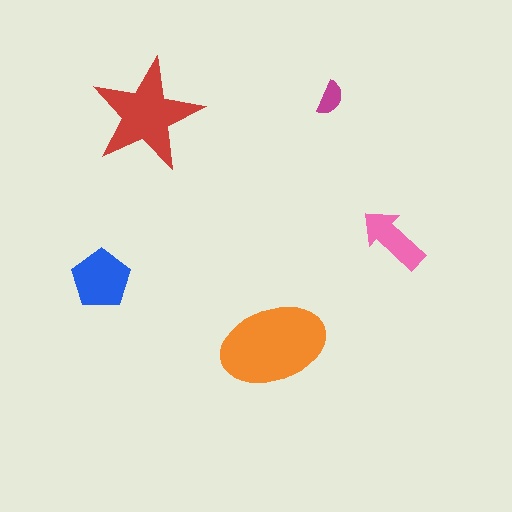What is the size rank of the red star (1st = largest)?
2nd.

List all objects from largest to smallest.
The orange ellipse, the red star, the blue pentagon, the pink arrow, the magenta semicircle.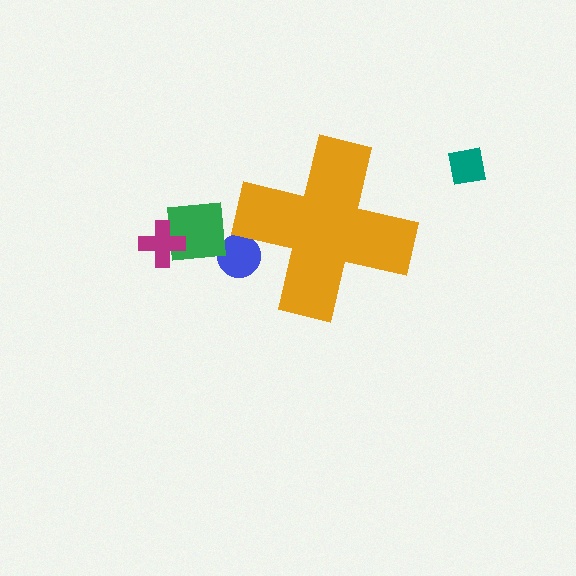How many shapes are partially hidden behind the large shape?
1 shape is partially hidden.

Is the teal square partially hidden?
No, the teal square is fully visible.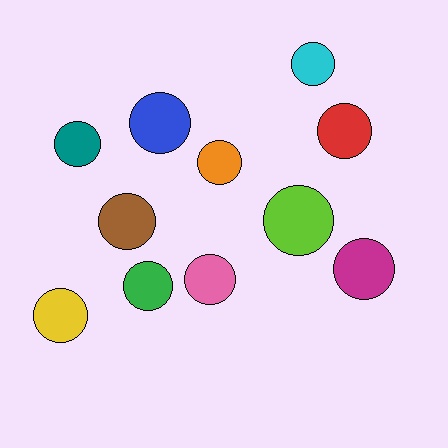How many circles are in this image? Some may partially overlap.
There are 11 circles.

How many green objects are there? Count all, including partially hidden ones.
There is 1 green object.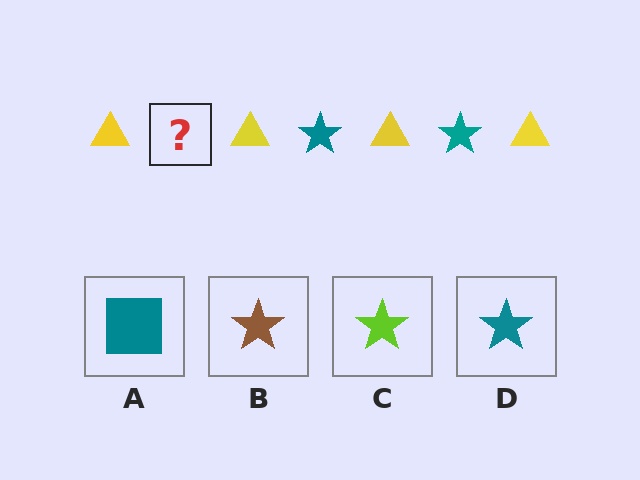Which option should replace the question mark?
Option D.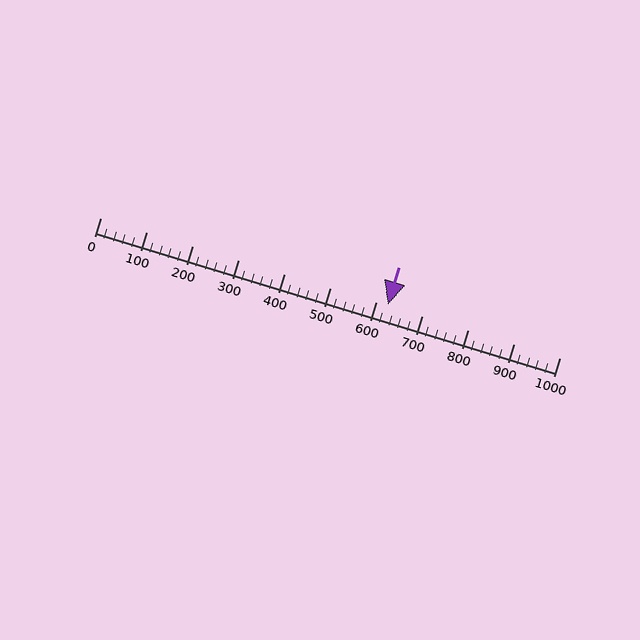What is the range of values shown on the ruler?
The ruler shows values from 0 to 1000.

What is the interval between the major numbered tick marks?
The major tick marks are spaced 100 units apart.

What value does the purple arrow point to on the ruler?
The purple arrow points to approximately 626.